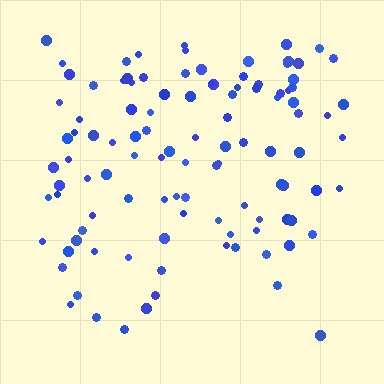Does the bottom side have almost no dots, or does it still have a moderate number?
Still a moderate number, just noticeably fewer than the top.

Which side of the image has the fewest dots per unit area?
The bottom.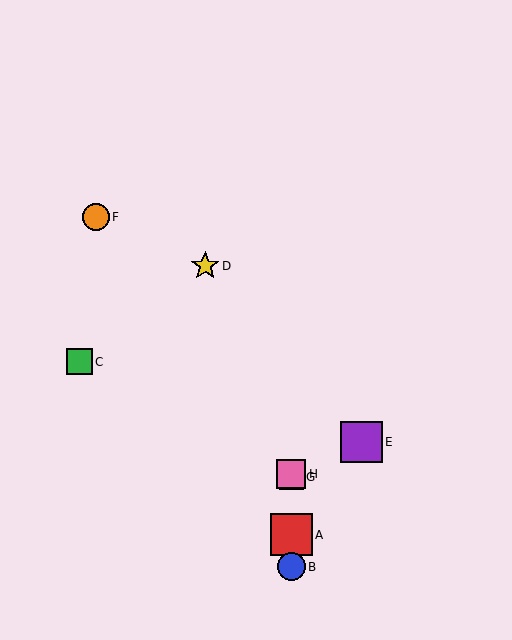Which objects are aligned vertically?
Objects A, B, G, H are aligned vertically.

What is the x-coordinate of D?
Object D is at x≈205.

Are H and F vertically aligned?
No, H is at x≈291 and F is at x≈96.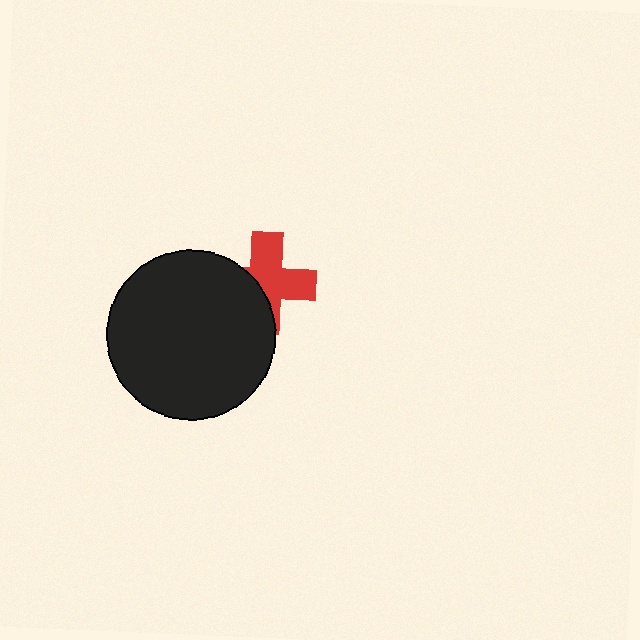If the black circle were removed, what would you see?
You would see the complete red cross.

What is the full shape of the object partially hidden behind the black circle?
The partially hidden object is a red cross.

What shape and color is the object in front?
The object in front is a black circle.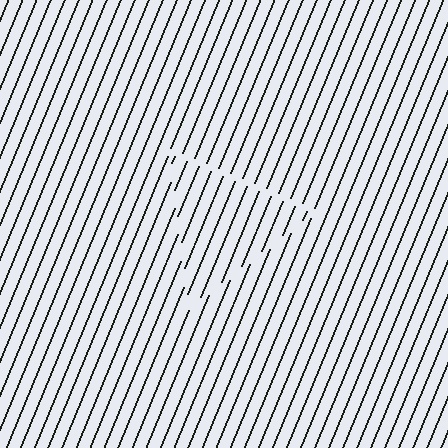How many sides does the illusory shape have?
3 sides — the line-ends trace a triangle.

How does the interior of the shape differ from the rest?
The interior of the shape contains the same grating, shifted by half a period — the contour is defined by the phase discontinuity where line-ends from the inner and outer gratings abut.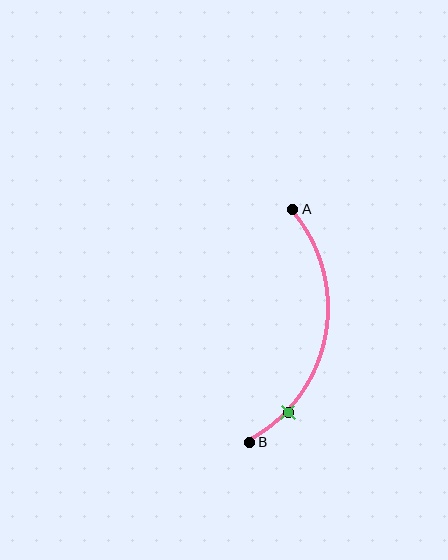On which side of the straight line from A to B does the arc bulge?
The arc bulges to the right of the straight line connecting A and B.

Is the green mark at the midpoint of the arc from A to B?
No. The green mark lies on the arc but is closer to endpoint B. The arc midpoint would be at the point on the curve equidistant along the arc from both A and B.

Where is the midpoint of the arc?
The arc midpoint is the point on the curve farthest from the straight line joining A and B. It sits to the right of that line.